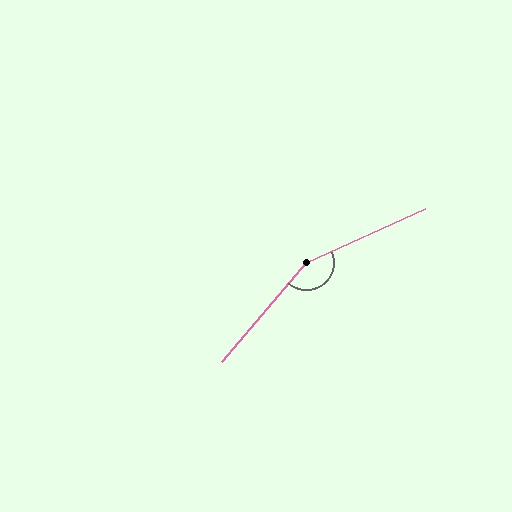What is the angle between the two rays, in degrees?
Approximately 155 degrees.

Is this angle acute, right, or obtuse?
It is obtuse.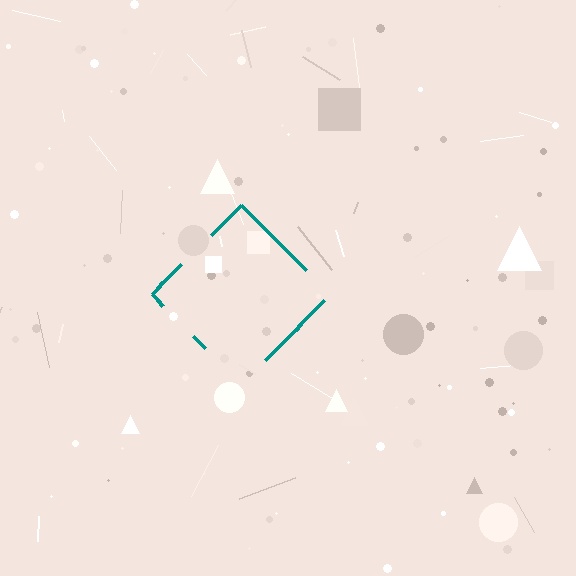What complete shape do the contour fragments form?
The contour fragments form a diamond.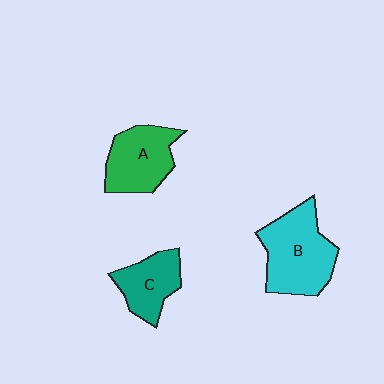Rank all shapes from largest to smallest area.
From largest to smallest: B (cyan), A (green), C (teal).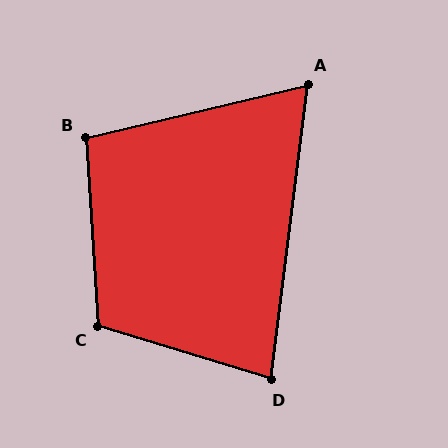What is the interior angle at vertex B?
Approximately 100 degrees (obtuse).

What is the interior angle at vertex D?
Approximately 80 degrees (acute).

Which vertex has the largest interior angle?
C, at approximately 110 degrees.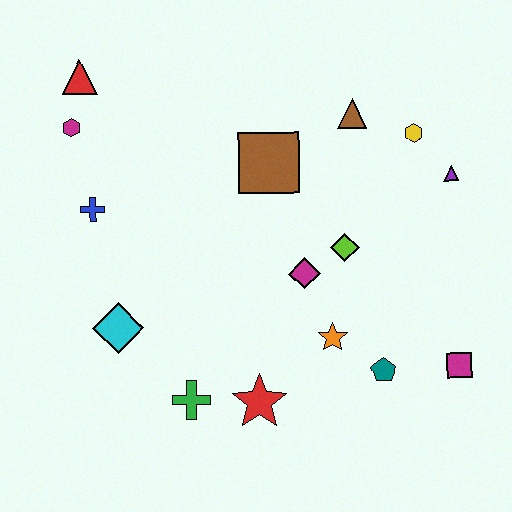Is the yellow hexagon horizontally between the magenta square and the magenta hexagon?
Yes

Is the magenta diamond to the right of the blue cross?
Yes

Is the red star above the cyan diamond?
No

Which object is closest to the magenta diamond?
The lime diamond is closest to the magenta diamond.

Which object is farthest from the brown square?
The magenta square is farthest from the brown square.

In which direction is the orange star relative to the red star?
The orange star is to the right of the red star.